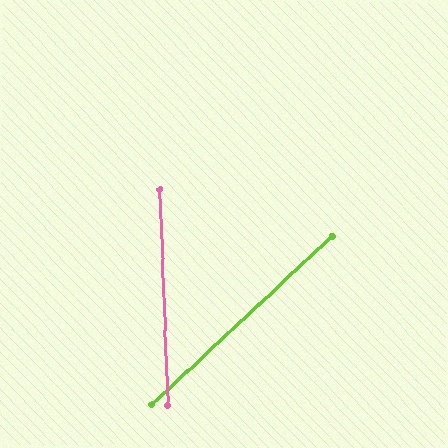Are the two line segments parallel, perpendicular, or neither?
Neither parallel nor perpendicular — they differ by about 49°.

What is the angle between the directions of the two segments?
Approximately 49 degrees.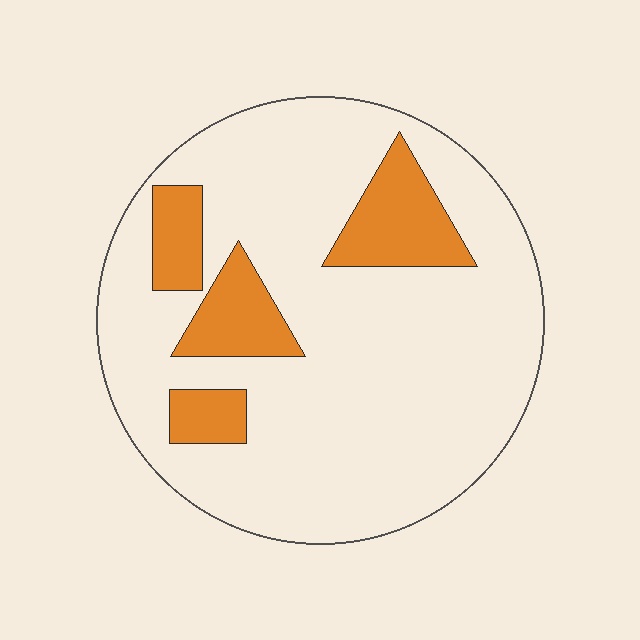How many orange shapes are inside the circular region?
4.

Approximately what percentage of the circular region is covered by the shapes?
Approximately 20%.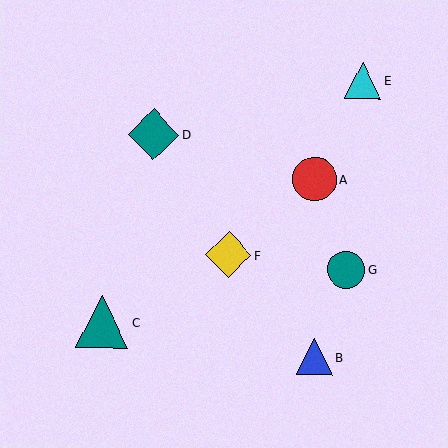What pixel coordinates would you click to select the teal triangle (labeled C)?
Click at (103, 322) to select the teal triangle C.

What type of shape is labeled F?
Shape F is a yellow diamond.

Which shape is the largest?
The teal triangle (labeled C) is the largest.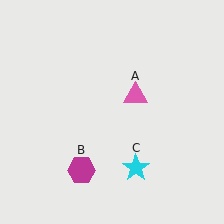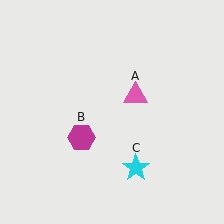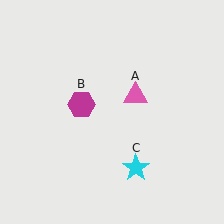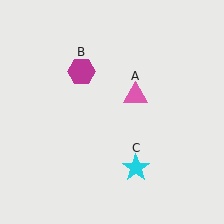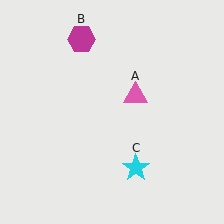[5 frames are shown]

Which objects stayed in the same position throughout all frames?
Pink triangle (object A) and cyan star (object C) remained stationary.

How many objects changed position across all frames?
1 object changed position: magenta hexagon (object B).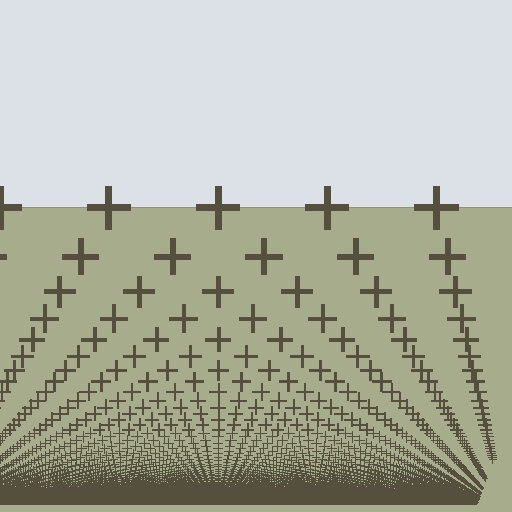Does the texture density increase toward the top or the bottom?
Density increases toward the bottom.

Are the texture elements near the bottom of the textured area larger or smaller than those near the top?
Smaller. The gradient is inverted — elements near the bottom are smaller and denser.